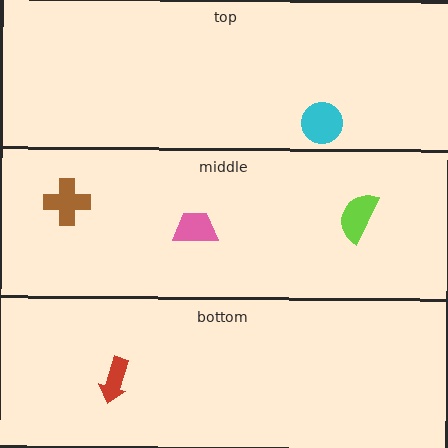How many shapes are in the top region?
1.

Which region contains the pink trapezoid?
The middle region.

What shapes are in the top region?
The cyan circle.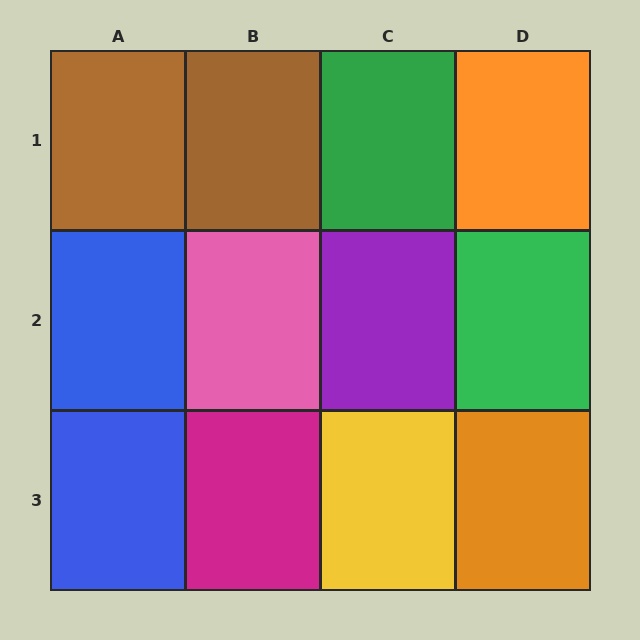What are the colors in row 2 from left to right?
Blue, pink, purple, green.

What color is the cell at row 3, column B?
Magenta.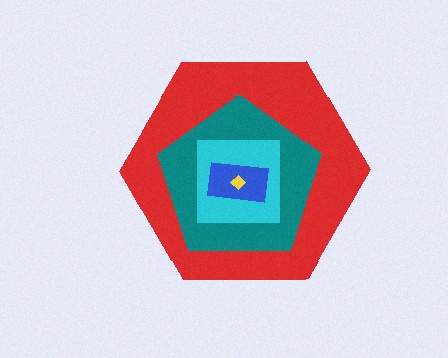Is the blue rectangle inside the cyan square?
Yes.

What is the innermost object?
The yellow diamond.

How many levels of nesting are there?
5.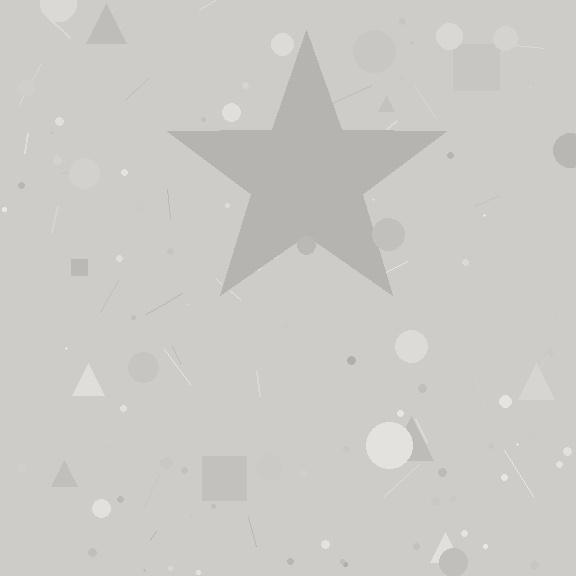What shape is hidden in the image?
A star is hidden in the image.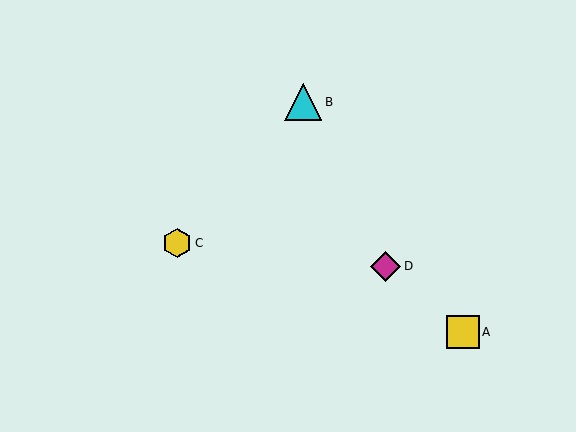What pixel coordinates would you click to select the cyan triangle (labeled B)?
Click at (303, 102) to select the cyan triangle B.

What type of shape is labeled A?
Shape A is a yellow square.